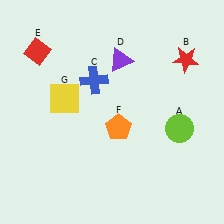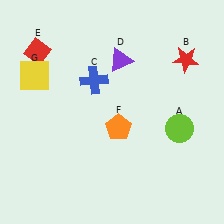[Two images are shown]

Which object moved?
The yellow square (G) moved left.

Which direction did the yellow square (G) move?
The yellow square (G) moved left.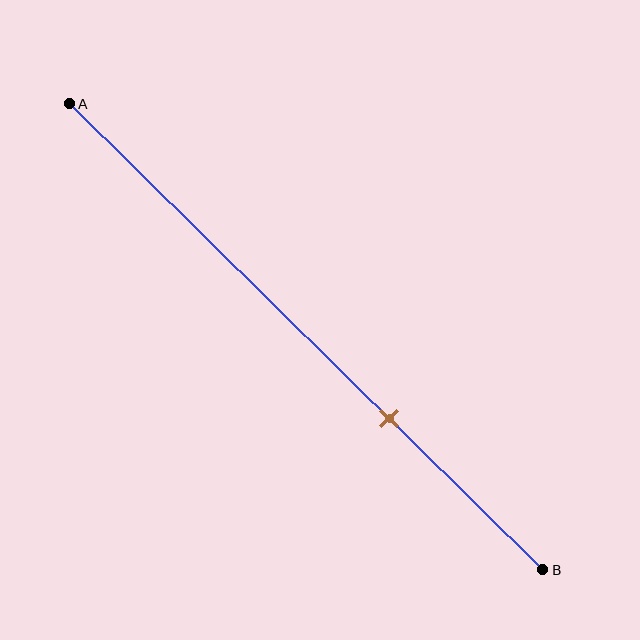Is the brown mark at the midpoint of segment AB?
No, the mark is at about 70% from A, not at the 50% midpoint.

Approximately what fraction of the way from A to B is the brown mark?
The brown mark is approximately 70% of the way from A to B.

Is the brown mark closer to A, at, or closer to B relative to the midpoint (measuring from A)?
The brown mark is closer to point B than the midpoint of segment AB.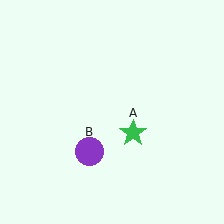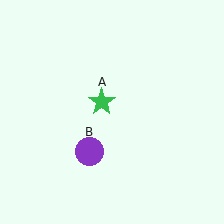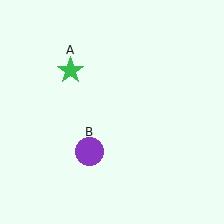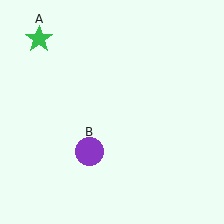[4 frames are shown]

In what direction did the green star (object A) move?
The green star (object A) moved up and to the left.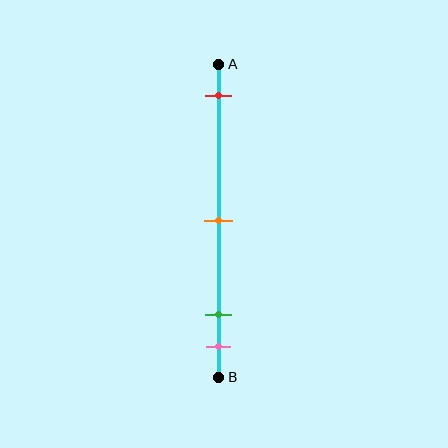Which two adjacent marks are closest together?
The green and pink marks are the closest adjacent pair.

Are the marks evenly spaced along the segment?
No, the marks are not evenly spaced.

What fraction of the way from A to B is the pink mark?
The pink mark is approximately 90% (0.9) of the way from A to B.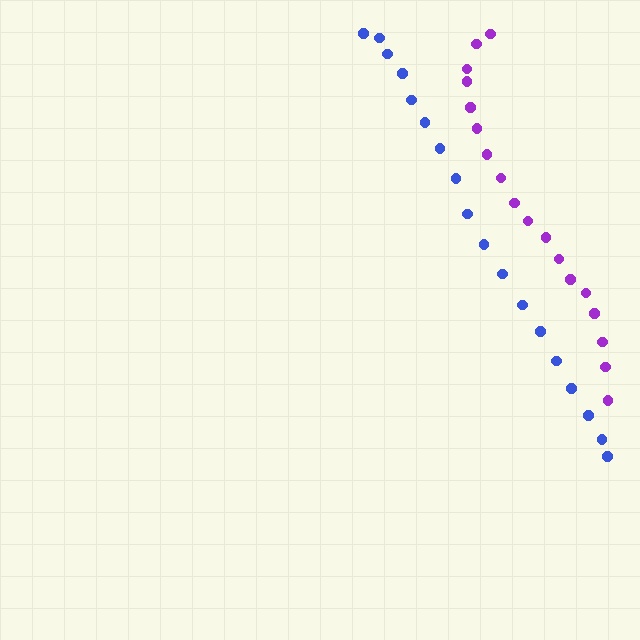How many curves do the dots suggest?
There are 2 distinct paths.